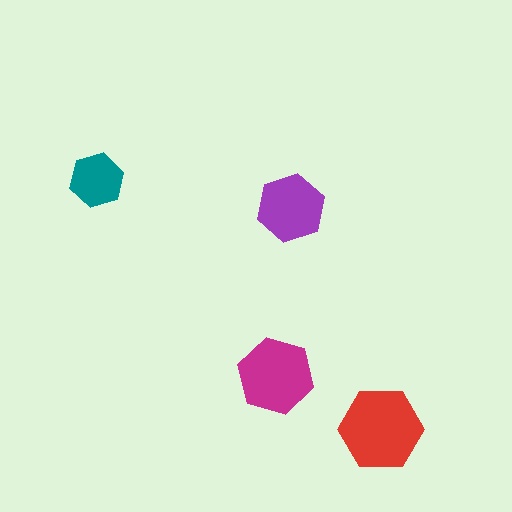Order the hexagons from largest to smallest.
the red one, the magenta one, the purple one, the teal one.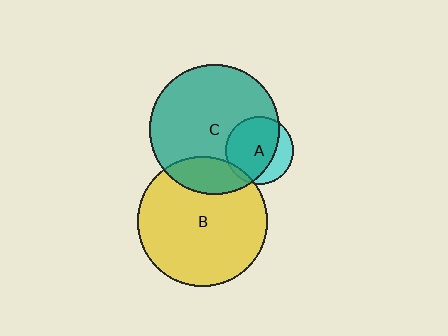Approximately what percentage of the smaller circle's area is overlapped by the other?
Approximately 75%.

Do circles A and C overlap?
Yes.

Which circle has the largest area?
Circle C (teal).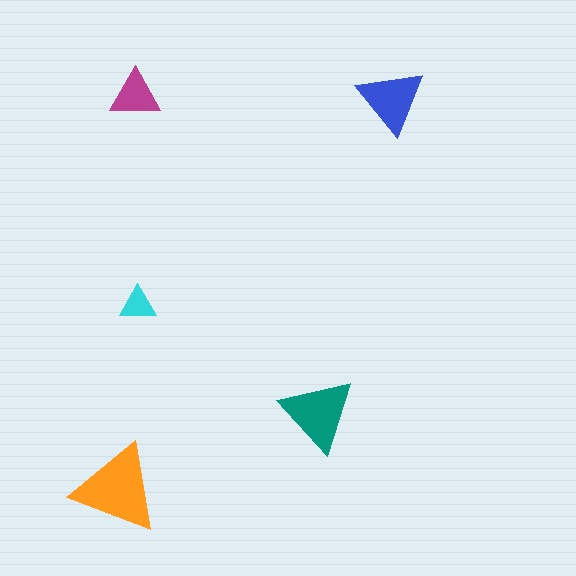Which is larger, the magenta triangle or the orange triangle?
The orange one.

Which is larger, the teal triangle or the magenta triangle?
The teal one.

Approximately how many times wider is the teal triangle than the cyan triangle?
About 2 times wider.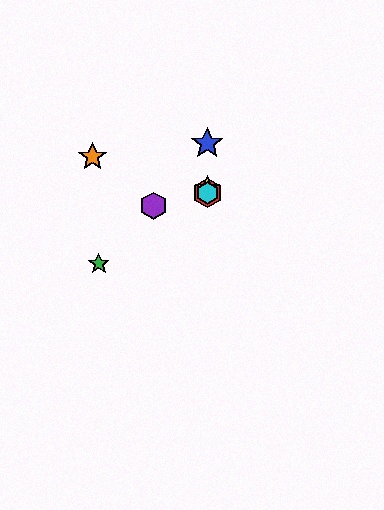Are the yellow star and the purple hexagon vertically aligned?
No, the yellow star is at x≈207 and the purple hexagon is at x≈153.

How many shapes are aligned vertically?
4 shapes (the red hexagon, the blue star, the yellow star, the cyan hexagon) are aligned vertically.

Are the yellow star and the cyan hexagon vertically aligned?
Yes, both are at x≈207.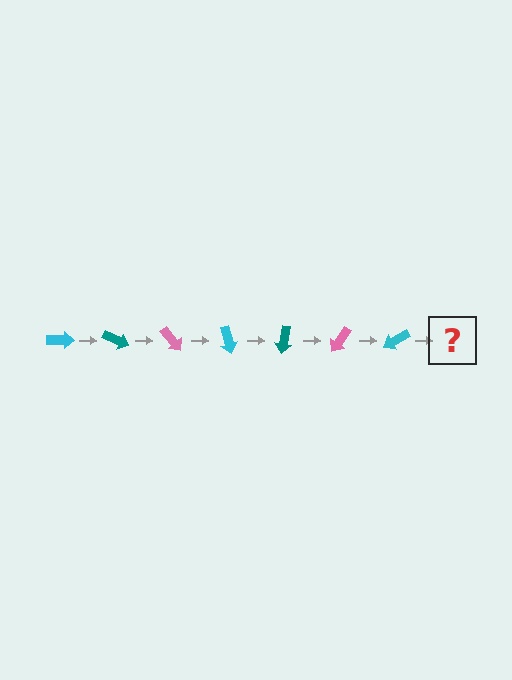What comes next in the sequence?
The next element should be a teal arrow, rotated 175 degrees from the start.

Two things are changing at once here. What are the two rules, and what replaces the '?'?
The two rules are that it rotates 25 degrees each step and the color cycles through cyan, teal, and pink. The '?' should be a teal arrow, rotated 175 degrees from the start.